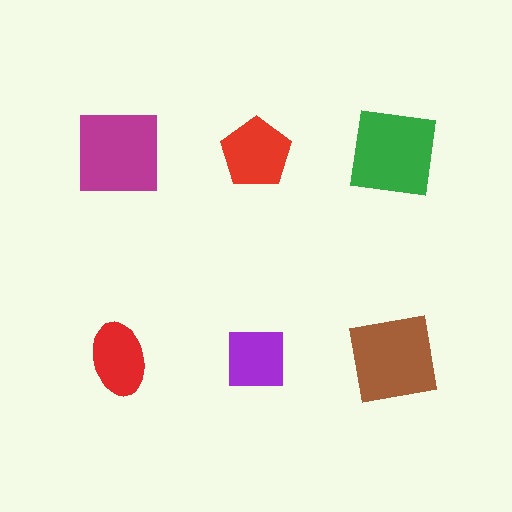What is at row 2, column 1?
A red ellipse.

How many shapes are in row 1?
3 shapes.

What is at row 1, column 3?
A green square.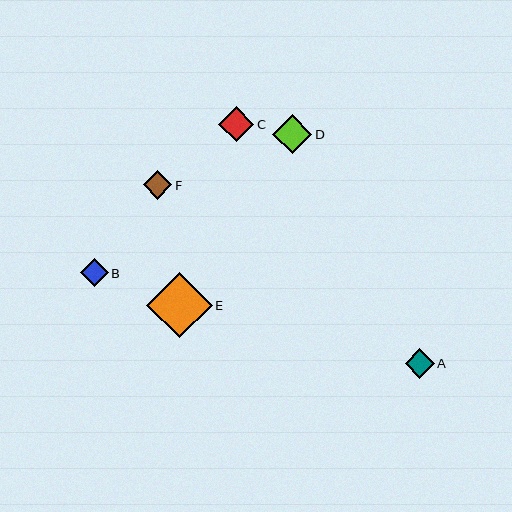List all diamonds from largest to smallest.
From largest to smallest: E, D, C, A, F, B.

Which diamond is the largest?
Diamond E is the largest with a size of approximately 66 pixels.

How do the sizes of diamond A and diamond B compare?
Diamond A and diamond B are approximately the same size.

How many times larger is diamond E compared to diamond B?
Diamond E is approximately 2.3 times the size of diamond B.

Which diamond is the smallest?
Diamond B is the smallest with a size of approximately 28 pixels.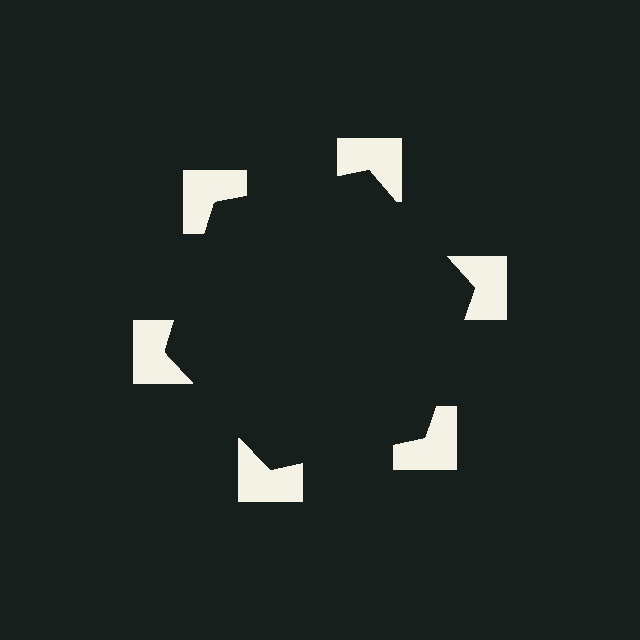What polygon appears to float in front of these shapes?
An illusory hexagon — its edges are inferred from the aligned wedge cuts in the notched squares, not physically drawn.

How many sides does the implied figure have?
6 sides.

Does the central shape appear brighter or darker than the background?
It typically appears slightly darker than the background, even though no actual brightness change is drawn.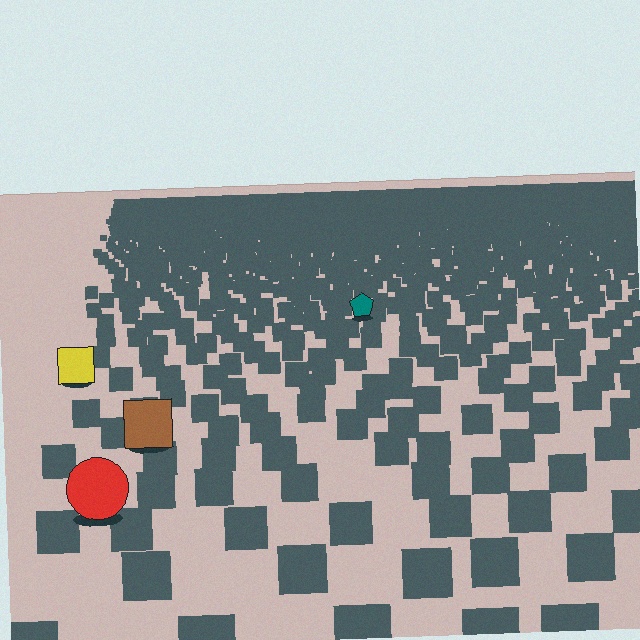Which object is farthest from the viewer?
The teal pentagon is farthest from the viewer. It appears smaller and the ground texture around it is denser.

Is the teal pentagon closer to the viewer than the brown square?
No. The brown square is closer — you can tell from the texture gradient: the ground texture is coarser near it.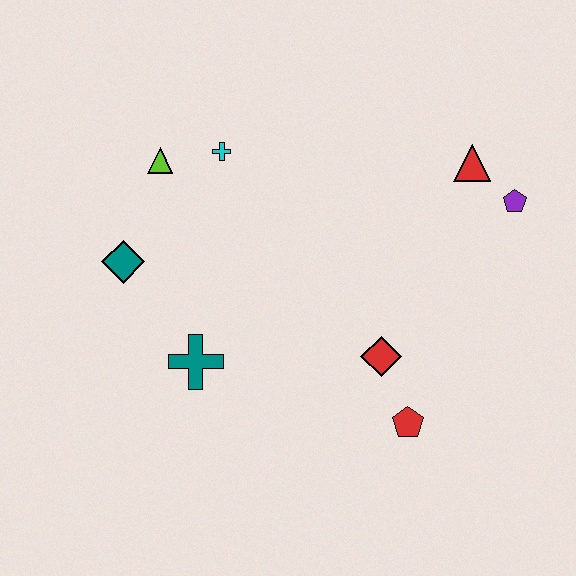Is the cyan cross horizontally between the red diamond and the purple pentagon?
No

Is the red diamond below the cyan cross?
Yes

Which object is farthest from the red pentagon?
The lime triangle is farthest from the red pentagon.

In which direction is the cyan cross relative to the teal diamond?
The cyan cross is above the teal diamond.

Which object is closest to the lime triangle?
The cyan cross is closest to the lime triangle.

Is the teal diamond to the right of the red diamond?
No